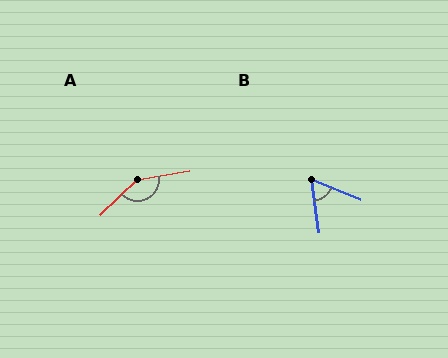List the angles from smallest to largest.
B (59°), A (146°).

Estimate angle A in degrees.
Approximately 146 degrees.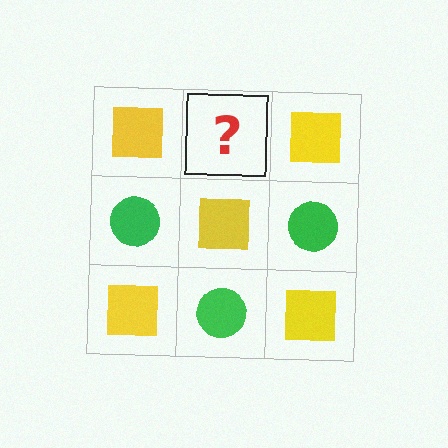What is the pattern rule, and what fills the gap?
The rule is that it alternates yellow square and green circle in a checkerboard pattern. The gap should be filled with a green circle.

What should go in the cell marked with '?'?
The missing cell should contain a green circle.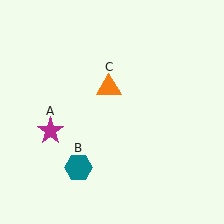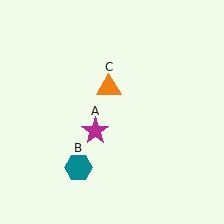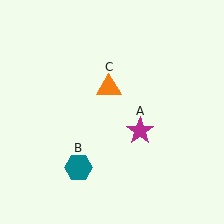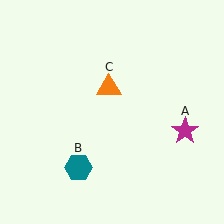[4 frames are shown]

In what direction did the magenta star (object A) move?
The magenta star (object A) moved right.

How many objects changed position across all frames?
1 object changed position: magenta star (object A).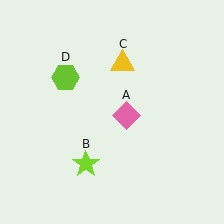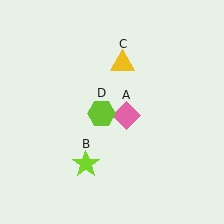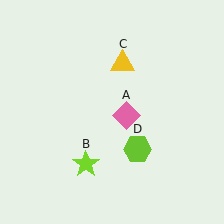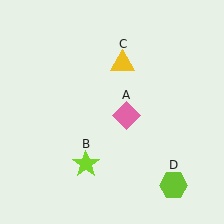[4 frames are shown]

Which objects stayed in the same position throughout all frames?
Pink diamond (object A) and lime star (object B) and yellow triangle (object C) remained stationary.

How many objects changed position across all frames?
1 object changed position: lime hexagon (object D).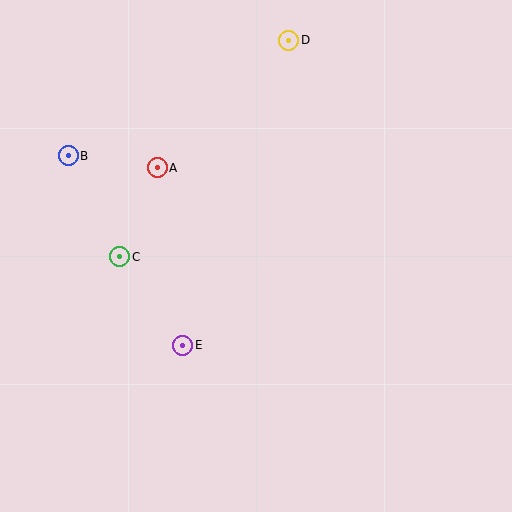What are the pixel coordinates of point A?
Point A is at (157, 168).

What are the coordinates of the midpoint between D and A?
The midpoint between D and A is at (223, 104).